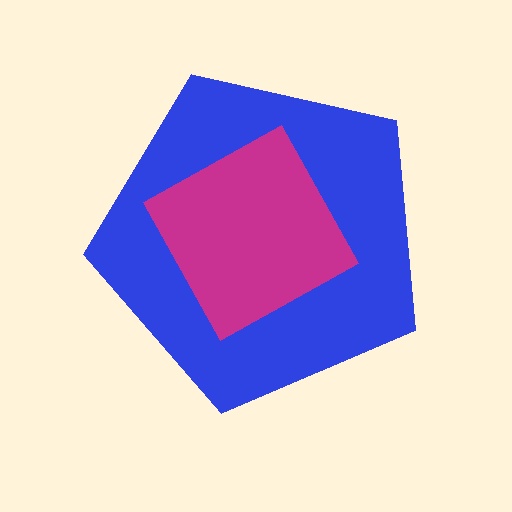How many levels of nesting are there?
2.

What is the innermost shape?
The magenta diamond.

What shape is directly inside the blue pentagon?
The magenta diamond.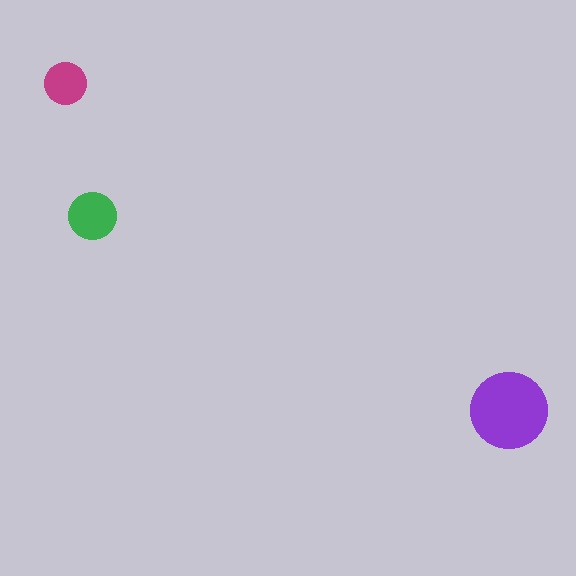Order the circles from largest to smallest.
the purple one, the green one, the magenta one.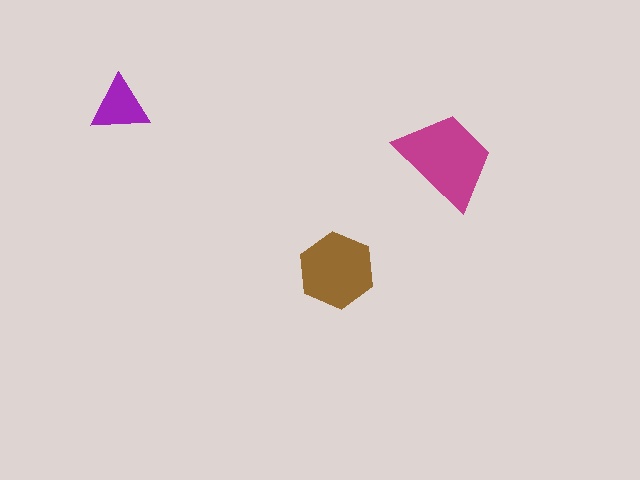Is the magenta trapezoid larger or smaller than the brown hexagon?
Larger.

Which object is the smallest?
The purple triangle.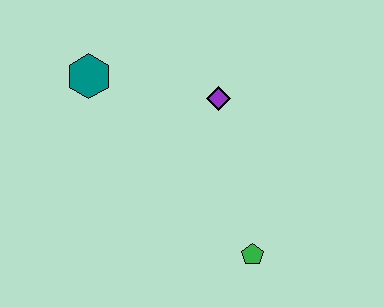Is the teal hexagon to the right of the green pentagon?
No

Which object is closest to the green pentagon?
The purple diamond is closest to the green pentagon.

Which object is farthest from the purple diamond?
The green pentagon is farthest from the purple diamond.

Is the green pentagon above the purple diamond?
No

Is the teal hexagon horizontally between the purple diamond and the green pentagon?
No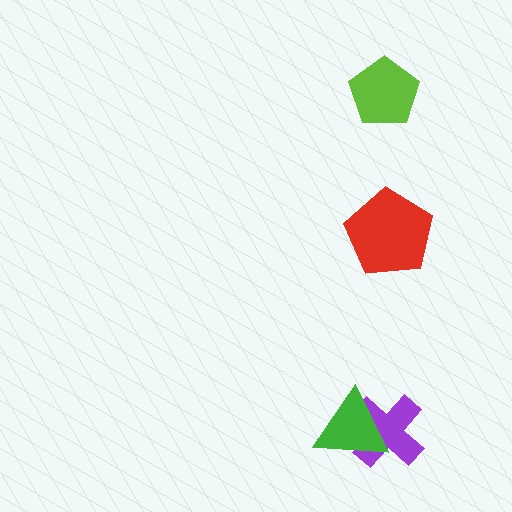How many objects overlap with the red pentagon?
0 objects overlap with the red pentagon.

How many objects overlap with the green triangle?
1 object overlaps with the green triangle.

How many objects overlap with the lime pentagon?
0 objects overlap with the lime pentagon.